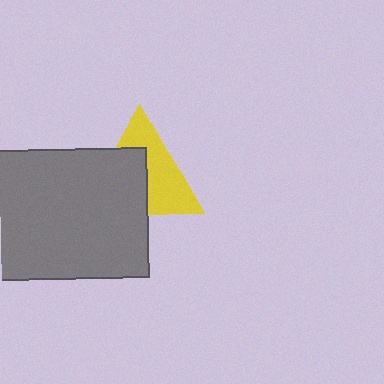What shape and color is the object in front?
The object in front is a gray rectangle.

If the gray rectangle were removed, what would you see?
You would see the complete yellow triangle.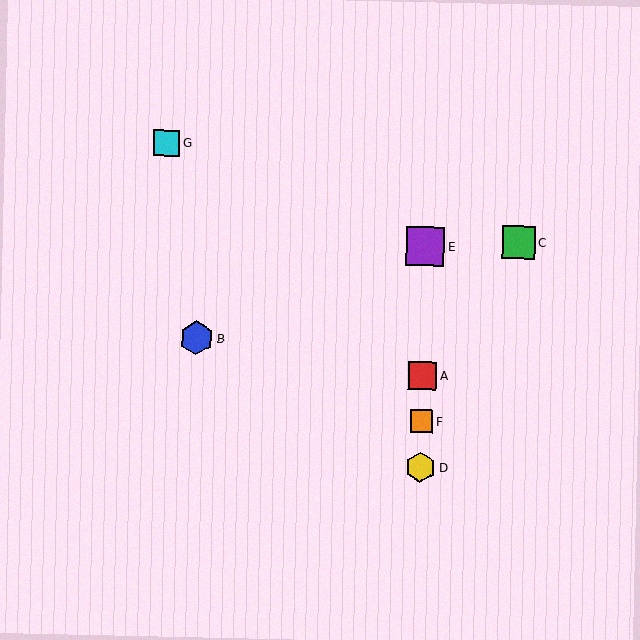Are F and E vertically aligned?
Yes, both are at x≈421.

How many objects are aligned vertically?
4 objects (A, D, E, F) are aligned vertically.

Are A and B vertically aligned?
No, A is at x≈422 and B is at x≈196.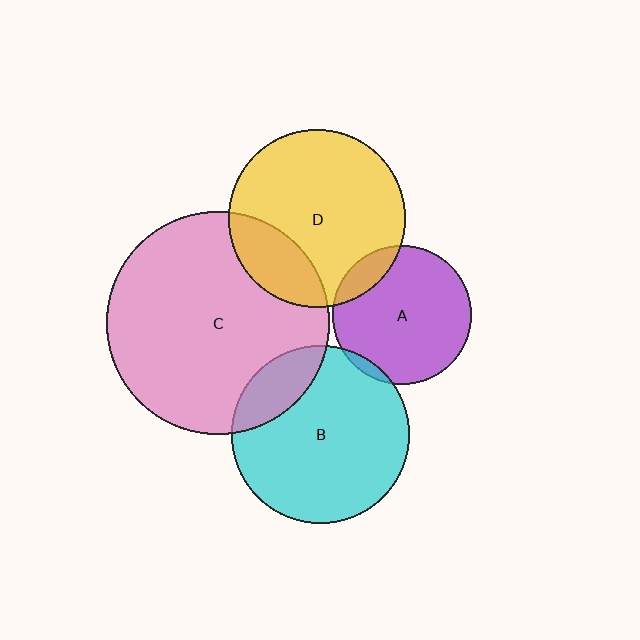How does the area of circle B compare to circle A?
Approximately 1.6 times.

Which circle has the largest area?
Circle C (pink).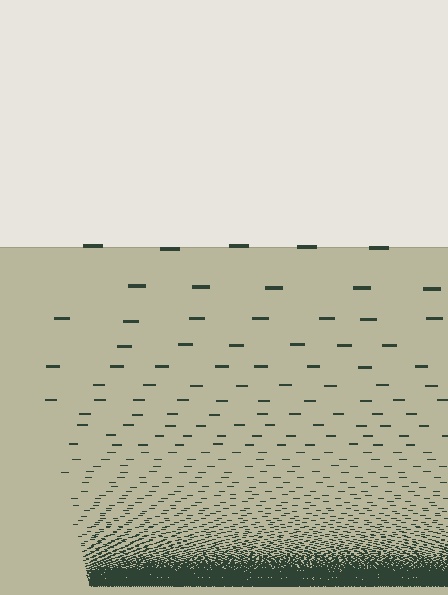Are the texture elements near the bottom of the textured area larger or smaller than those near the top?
Smaller. The gradient is inverted — elements near the bottom are smaller and denser.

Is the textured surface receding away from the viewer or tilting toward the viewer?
The surface appears to tilt toward the viewer. Texture elements get larger and sparser toward the top.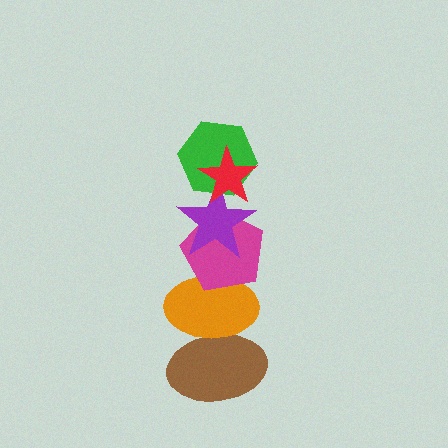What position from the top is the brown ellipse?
The brown ellipse is 6th from the top.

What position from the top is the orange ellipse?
The orange ellipse is 5th from the top.